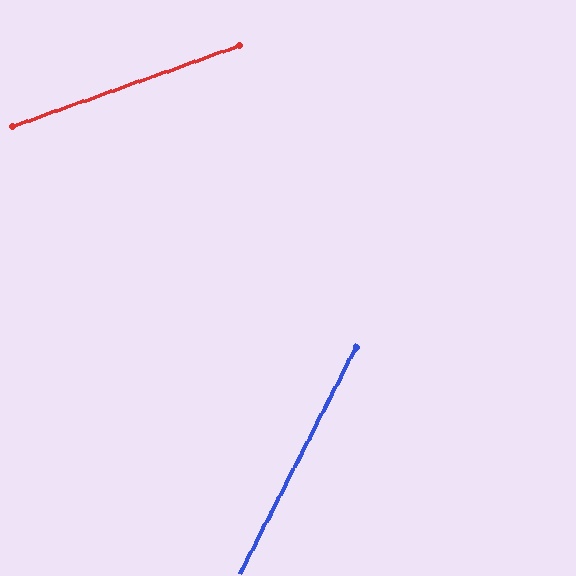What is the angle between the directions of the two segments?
Approximately 43 degrees.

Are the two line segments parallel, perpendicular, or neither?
Neither parallel nor perpendicular — they differ by about 43°.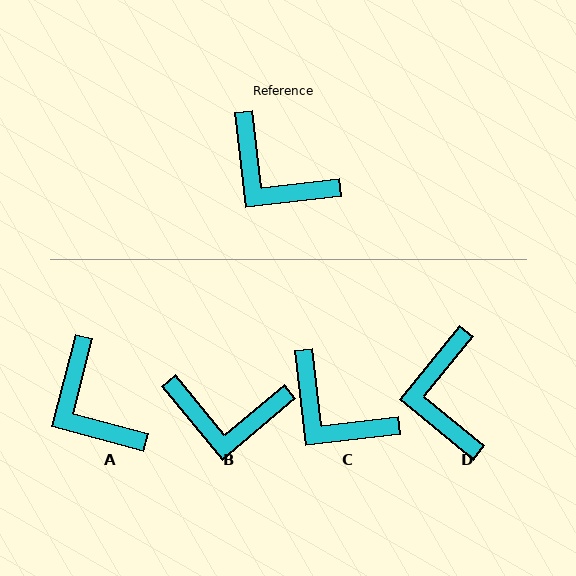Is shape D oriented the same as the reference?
No, it is off by about 46 degrees.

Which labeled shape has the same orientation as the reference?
C.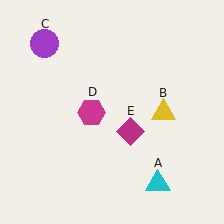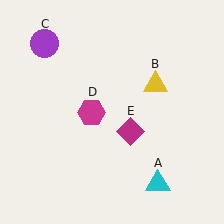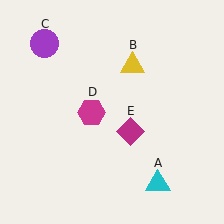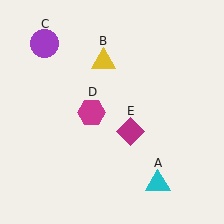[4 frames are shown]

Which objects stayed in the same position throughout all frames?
Cyan triangle (object A) and purple circle (object C) and magenta hexagon (object D) and magenta diamond (object E) remained stationary.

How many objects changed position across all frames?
1 object changed position: yellow triangle (object B).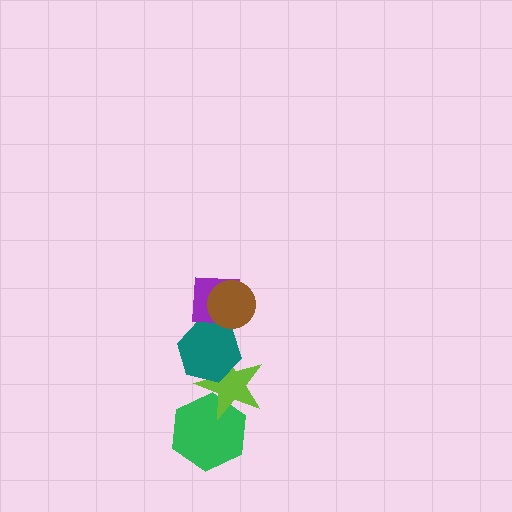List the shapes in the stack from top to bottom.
From top to bottom: the brown circle, the purple square, the teal hexagon, the lime star, the green hexagon.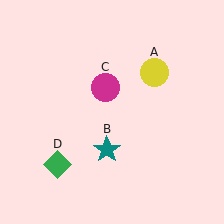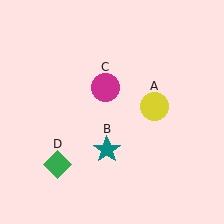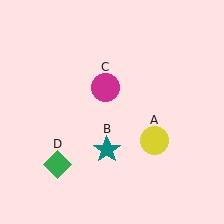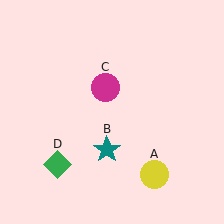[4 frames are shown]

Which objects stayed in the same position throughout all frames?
Teal star (object B) and magenta circle (object C) and green diamond (object D) remained stationary.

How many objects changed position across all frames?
1 object changed position: yellow circle (object A).